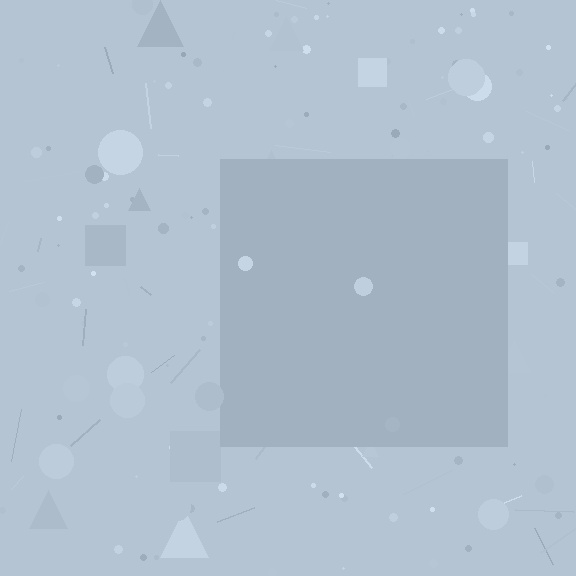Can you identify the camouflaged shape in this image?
The camouflaged shape is a square.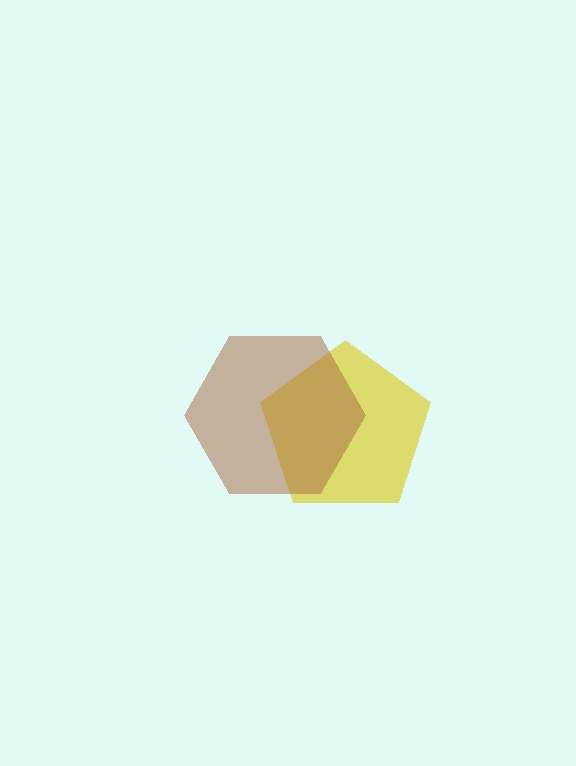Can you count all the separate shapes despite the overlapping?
Yes, there are 2 separate shapes.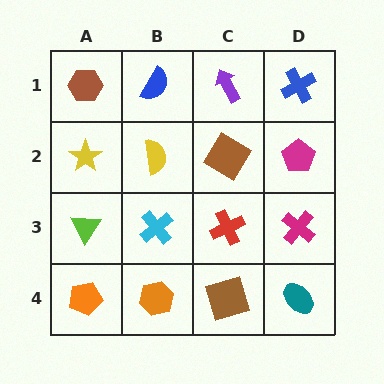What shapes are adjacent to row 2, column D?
A blue cross (row 1, column D), a magenta cross (row 3, column D), a brown diamond (row 2, column C).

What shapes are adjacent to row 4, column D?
A magenta cross (row 3, column D), a brown square (row 4, column C).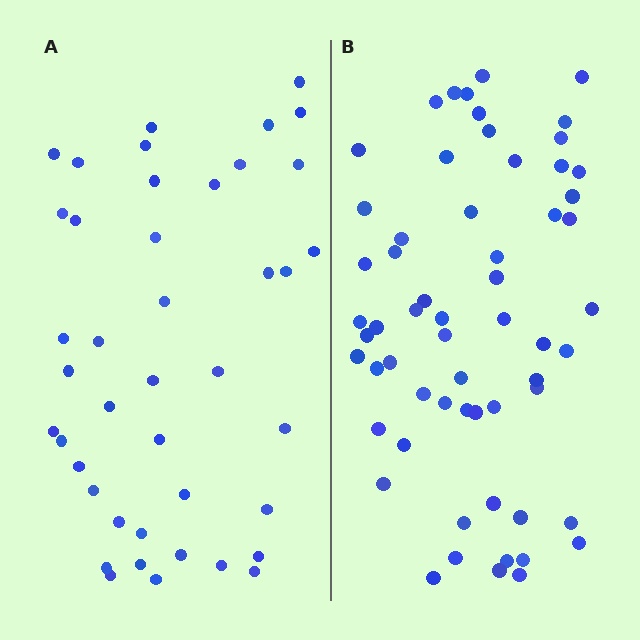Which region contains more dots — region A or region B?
Region B (the right region) has more dots.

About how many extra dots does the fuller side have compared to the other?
Region B has approximately 20 more dots than region A.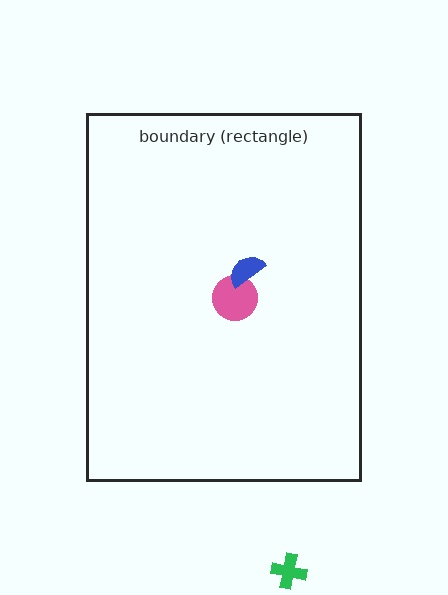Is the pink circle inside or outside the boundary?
Inside.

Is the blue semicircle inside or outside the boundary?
Inside.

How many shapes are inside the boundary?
2 inside, 1 outside.